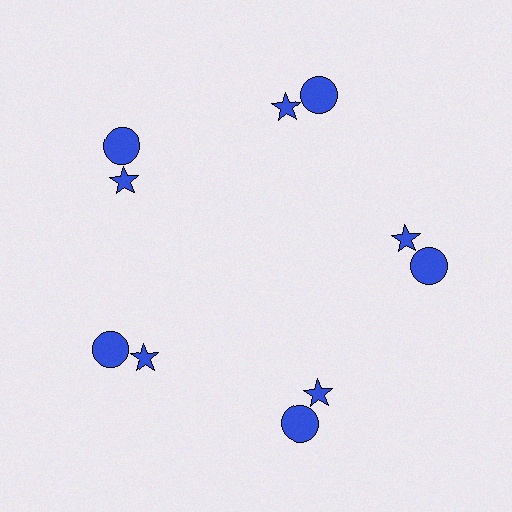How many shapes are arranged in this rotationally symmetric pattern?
There are 10 shapes, arranged in 5 groups of 2.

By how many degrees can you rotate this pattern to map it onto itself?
The pattern maps onto itself every 72 degrees of rotation.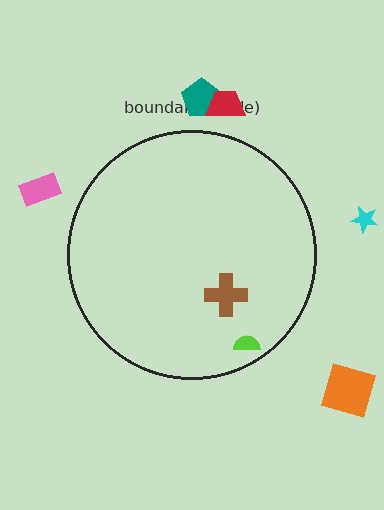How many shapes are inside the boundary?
2 inside, 5 outside.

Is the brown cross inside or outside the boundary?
Inside.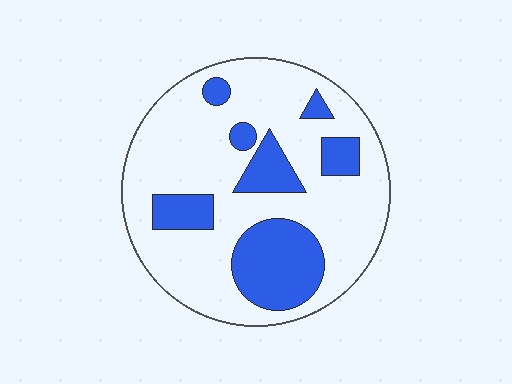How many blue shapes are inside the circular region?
7.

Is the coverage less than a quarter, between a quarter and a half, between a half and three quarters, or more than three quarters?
Between a quarter and a half.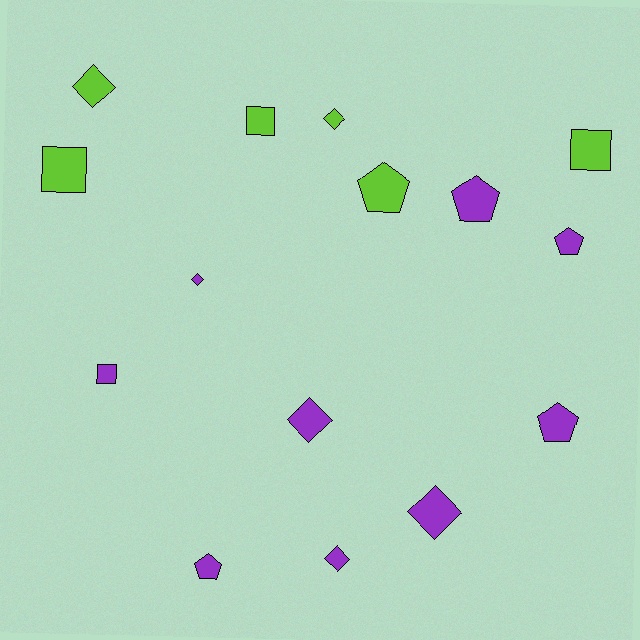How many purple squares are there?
There is 1 purple square.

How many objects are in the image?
There are 15 objects.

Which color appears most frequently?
Purple, with 9 objects.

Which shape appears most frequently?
Diamond, with 6 objects.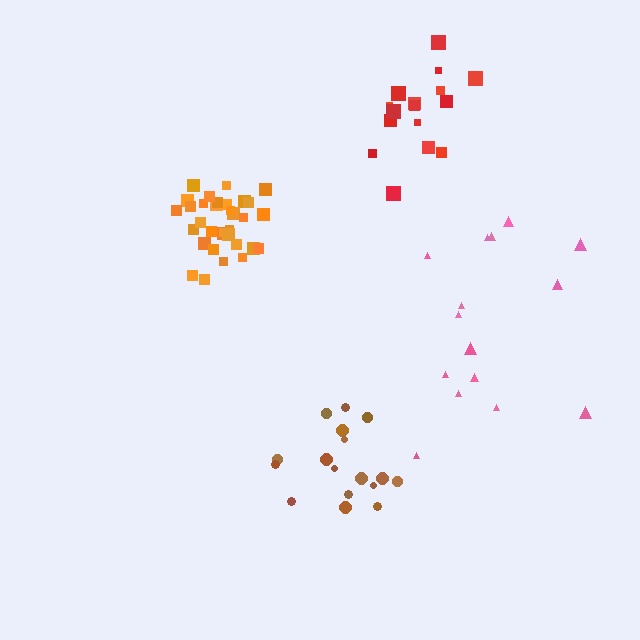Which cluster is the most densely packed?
Orange.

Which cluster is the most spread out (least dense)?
Pink.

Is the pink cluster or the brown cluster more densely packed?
Brown.